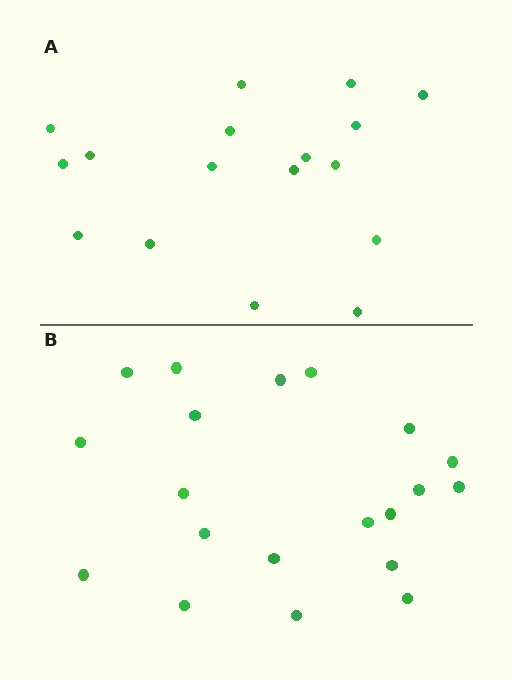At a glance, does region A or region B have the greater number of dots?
Region B (the bottom region) has more dots.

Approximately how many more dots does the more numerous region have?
Region B has just a few more — roughly 2 or 3 more dots than region A.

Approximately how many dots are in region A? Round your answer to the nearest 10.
About 20 dots. (The exact count is 17, which rounds to 20.)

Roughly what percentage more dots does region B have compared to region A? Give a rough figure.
About 20% more.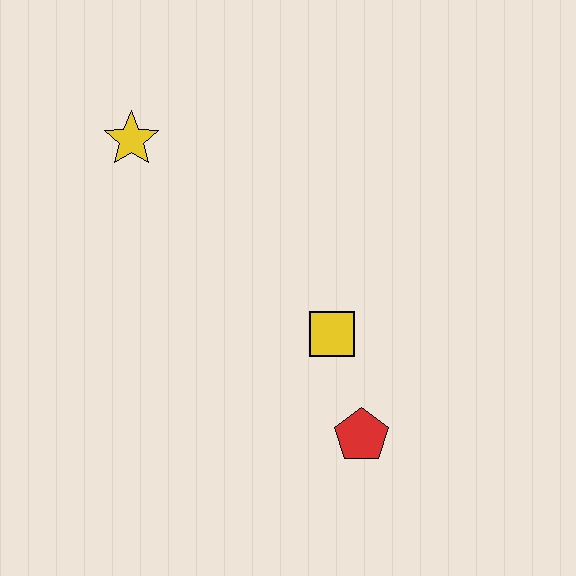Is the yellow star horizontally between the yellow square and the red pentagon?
No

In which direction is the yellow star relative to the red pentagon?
The yellow star is above the red pentagon.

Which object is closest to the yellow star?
The yellow square is closest to the yellow star.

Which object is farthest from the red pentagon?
The yellow star is farthest from the red pentagon.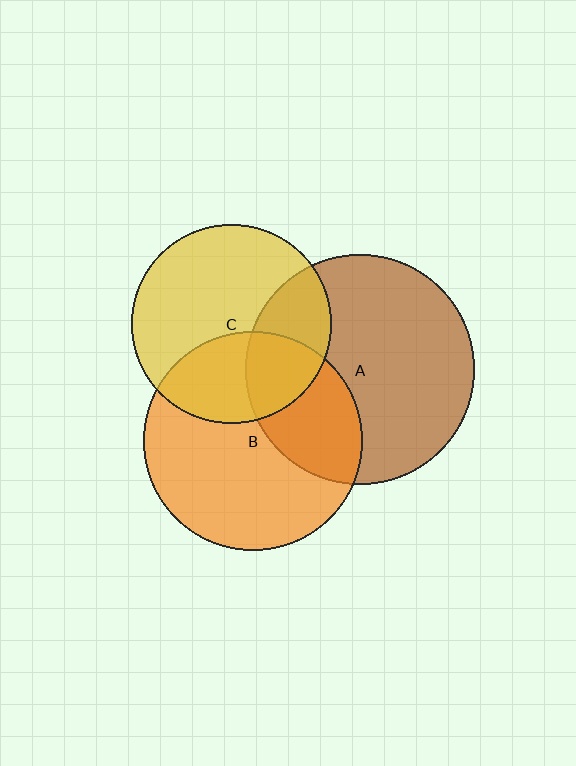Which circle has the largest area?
Circle A (brown).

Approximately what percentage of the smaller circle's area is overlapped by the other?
Approximately 35%.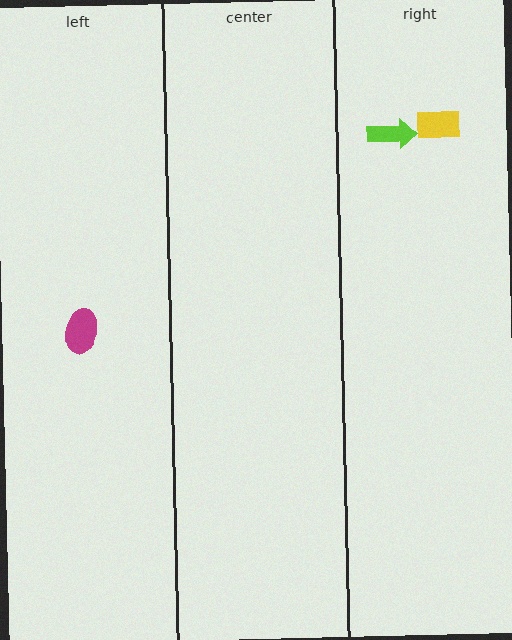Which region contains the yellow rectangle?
The right region.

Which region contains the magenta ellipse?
The left region.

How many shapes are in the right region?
2.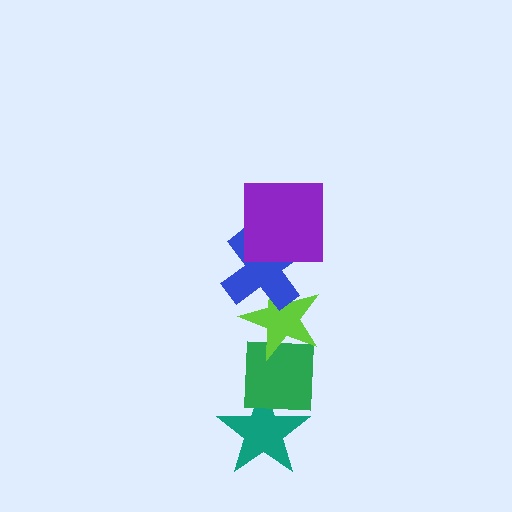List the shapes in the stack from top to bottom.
From top to bottom: the purple square, the blue cross, the lime star, the green square, the teal star.